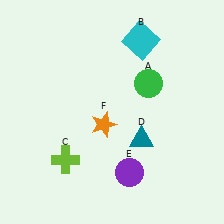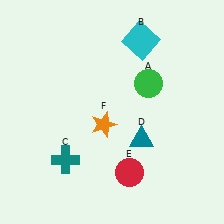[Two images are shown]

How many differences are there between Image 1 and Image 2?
There are 2 differences between the two images.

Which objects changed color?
C changed from lime to teal. E changed from purple to red.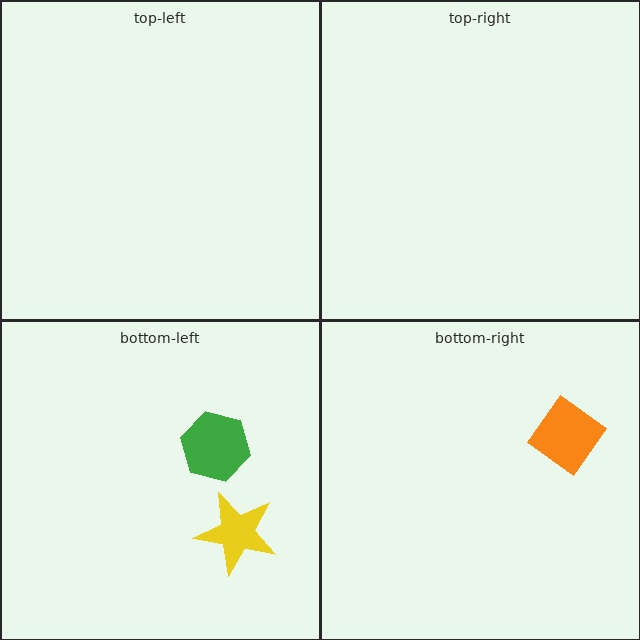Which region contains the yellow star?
The bottom-left region.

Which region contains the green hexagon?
The bottom-left region.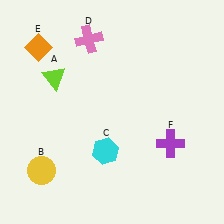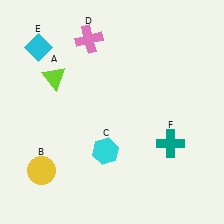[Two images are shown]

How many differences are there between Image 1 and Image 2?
There are 2 differences between the two images.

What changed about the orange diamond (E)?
In Image 1, E is orange. In Image 2, it changed to cyan.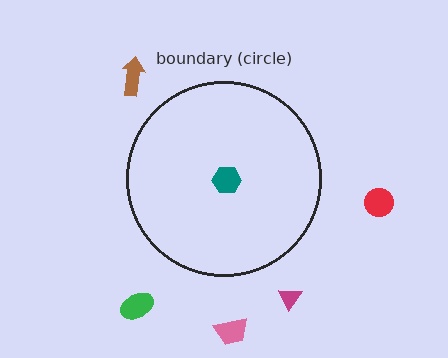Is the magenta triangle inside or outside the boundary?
Outside.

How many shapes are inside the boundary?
1 inside, 5 outside.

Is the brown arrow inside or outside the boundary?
Outside.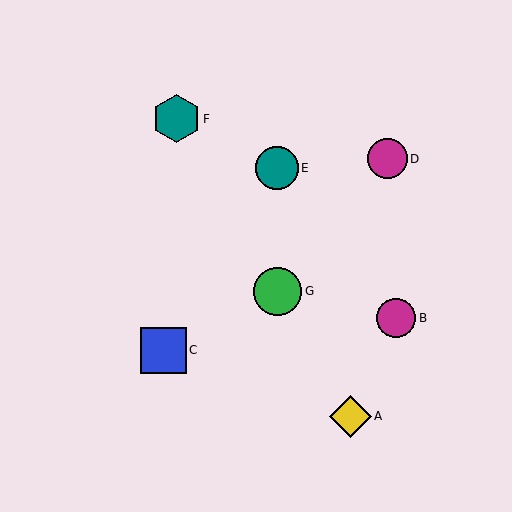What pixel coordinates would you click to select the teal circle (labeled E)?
Click at (277, 168) to select the teal circle E.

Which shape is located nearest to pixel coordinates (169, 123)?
The teal hexagon (labeled F) at (176, 119) is nearest to that location.